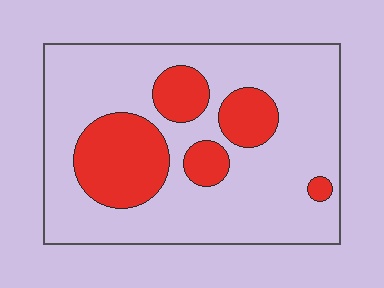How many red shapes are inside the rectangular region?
5.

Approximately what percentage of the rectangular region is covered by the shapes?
Approximately 25%.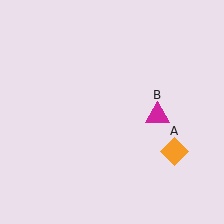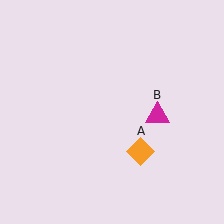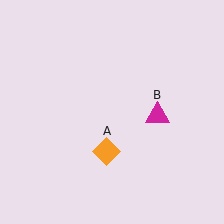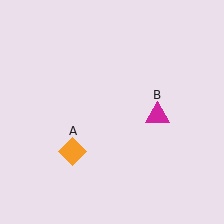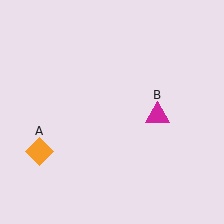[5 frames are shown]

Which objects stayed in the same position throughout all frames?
Magenta triangle (object B) remained stationary.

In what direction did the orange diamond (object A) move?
The orange diamond (object A) moved left.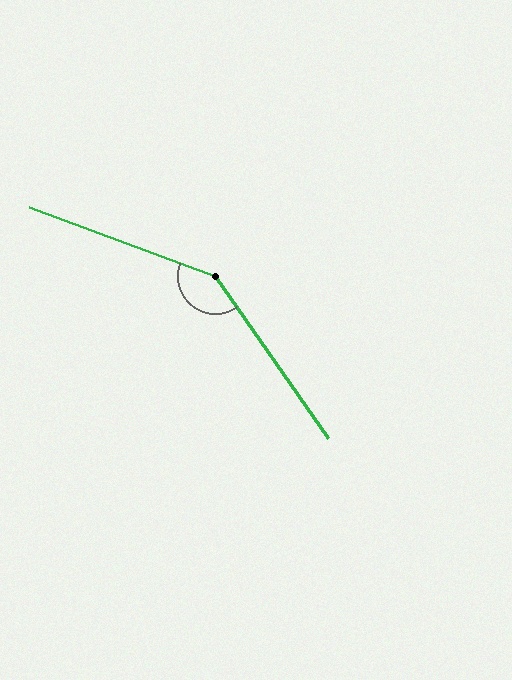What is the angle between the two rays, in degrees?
Approximately 145 degrees.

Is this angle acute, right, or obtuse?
It is obtuse.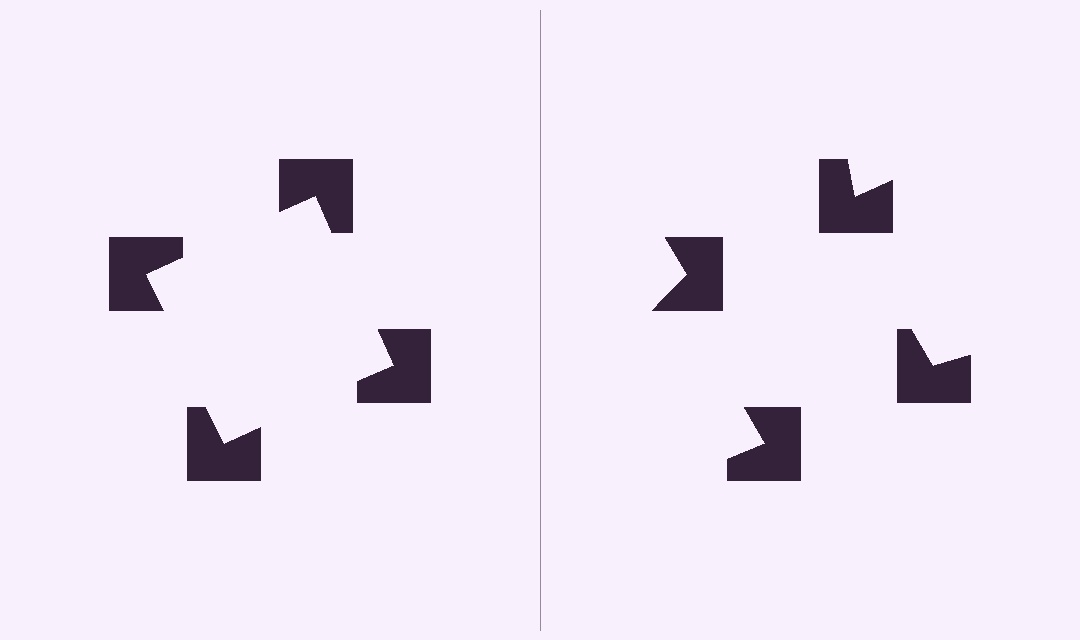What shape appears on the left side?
An illusory square.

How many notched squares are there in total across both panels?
8 — 4 on each side.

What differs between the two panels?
The notched squares are positioned identically on both sides; only the wedge orientations differ. On the left they align to a square; on the right they are misaligned.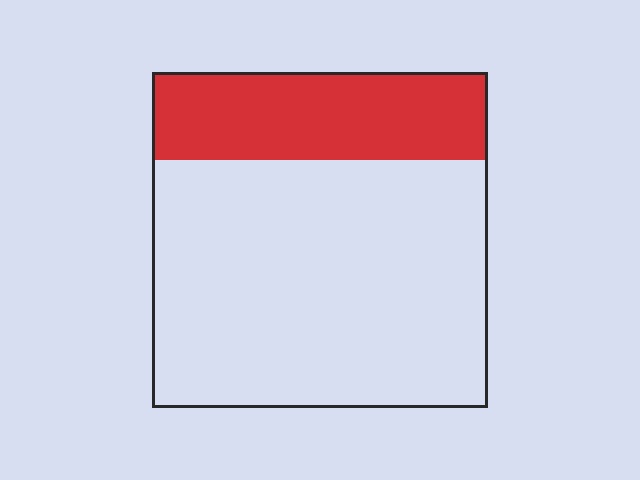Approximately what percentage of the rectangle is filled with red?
Approximately 25%.